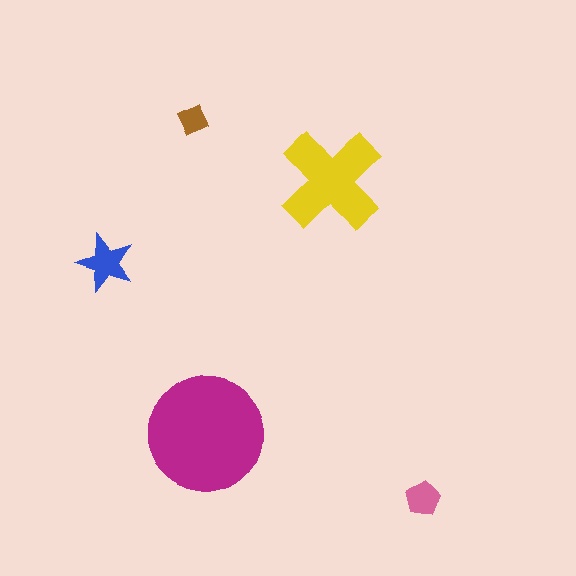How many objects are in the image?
There are 5 objects in the image.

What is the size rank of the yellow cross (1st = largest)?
2nd.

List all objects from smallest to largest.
The brown diamond, the pink pentagon, the blue star, the yellow cross, the magenta circle.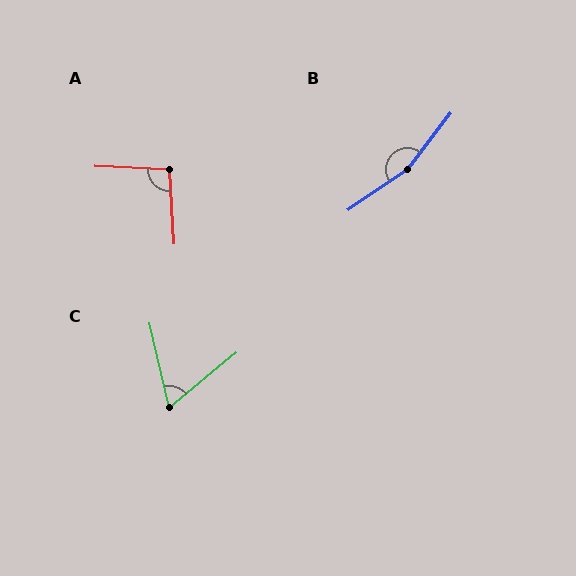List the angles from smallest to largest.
C (64°), A (96°), B (162°).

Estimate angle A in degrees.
Approximately 96 degrees.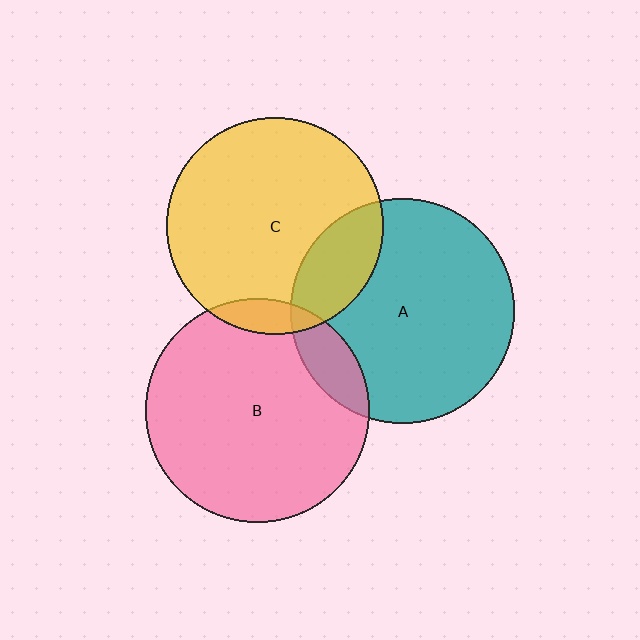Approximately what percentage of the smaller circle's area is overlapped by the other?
Approximately 20%.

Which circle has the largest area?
Circle A (teal).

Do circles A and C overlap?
Yes.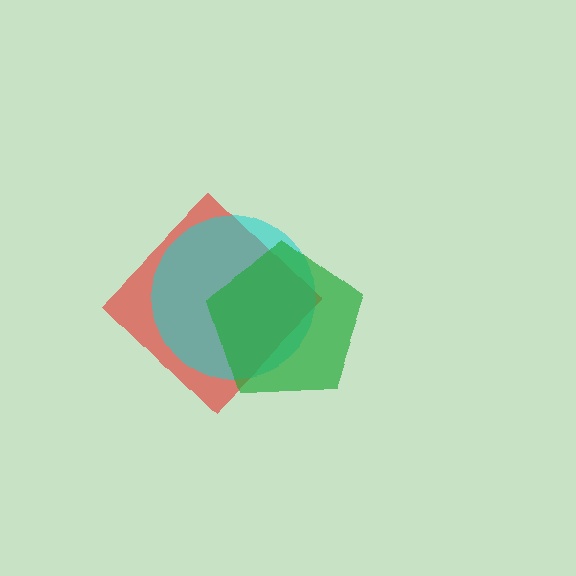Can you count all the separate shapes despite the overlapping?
Yes, there are 3 separate shapes.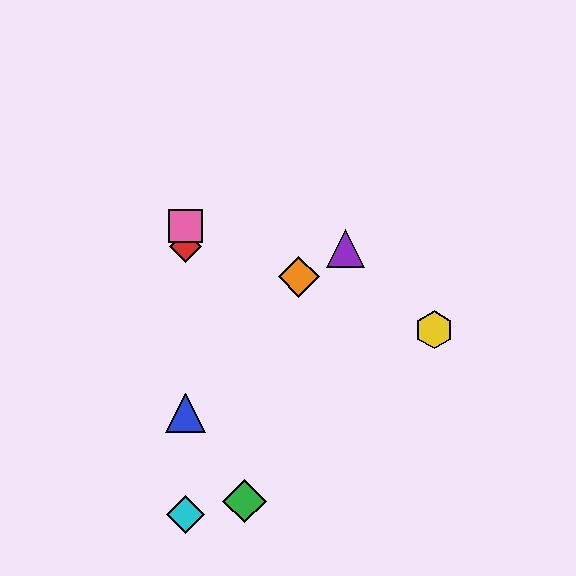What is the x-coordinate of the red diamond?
The red diamond is at x≈185.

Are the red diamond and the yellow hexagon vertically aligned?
No, the red diamond is at x≈185 and the yellow hexagon is at x≈434.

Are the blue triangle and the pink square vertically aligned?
Yes, both are at x≈185.